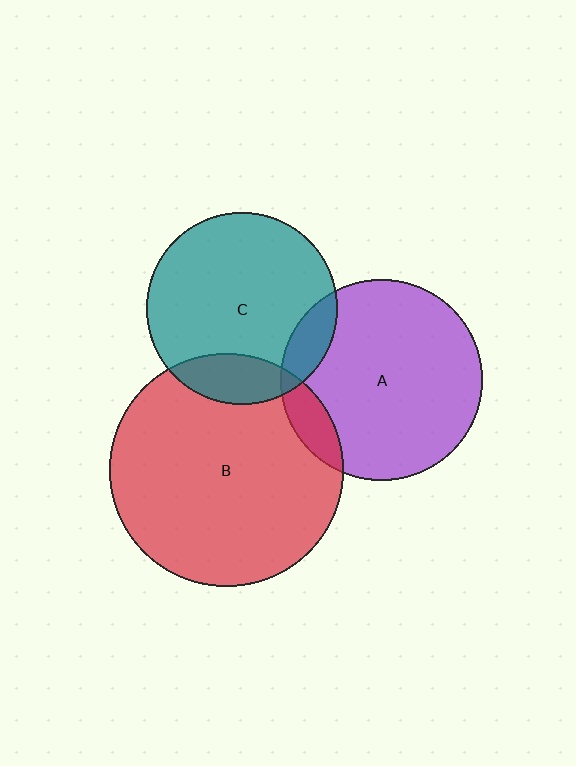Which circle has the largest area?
Circle B (red).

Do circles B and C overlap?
Yes.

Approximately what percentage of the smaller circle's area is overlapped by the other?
Approximately 15%.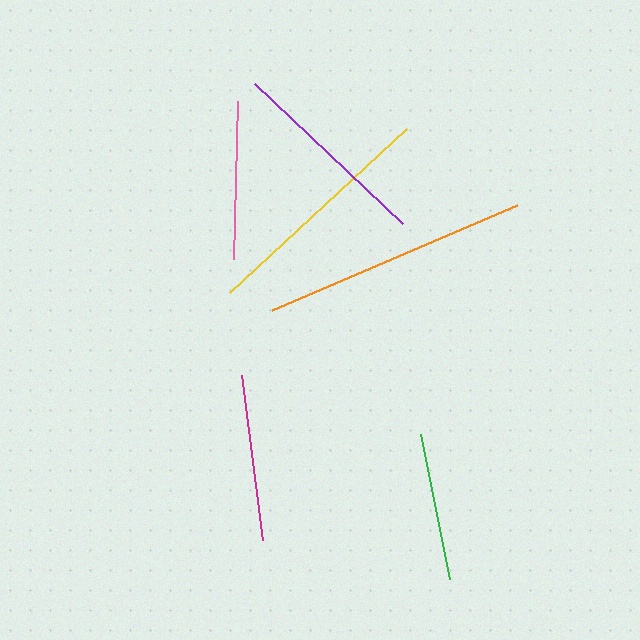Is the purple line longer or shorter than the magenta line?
The purple line is longer than the magenta line.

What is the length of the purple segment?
The purple segment is approximately 204 pixels long.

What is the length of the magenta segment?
The magenta segment is approximately 167 pixels long.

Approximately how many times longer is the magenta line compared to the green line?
The magenta line is approximately 1.1 times the length of the green line.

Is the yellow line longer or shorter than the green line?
The yellow line is longer than the green line.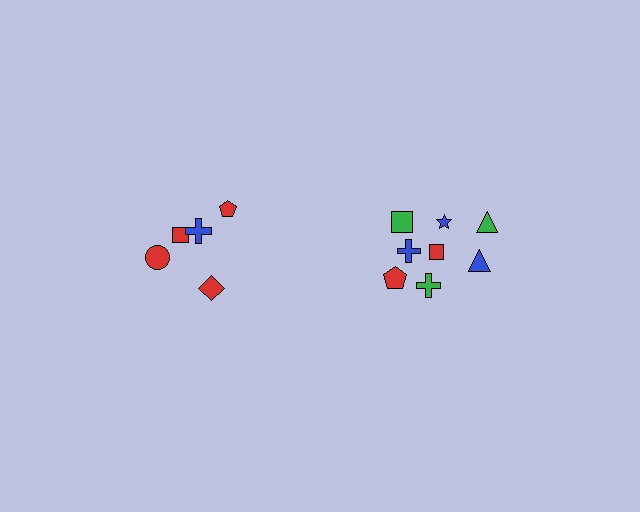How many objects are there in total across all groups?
There are 13 objects.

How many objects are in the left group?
There are 5 objects.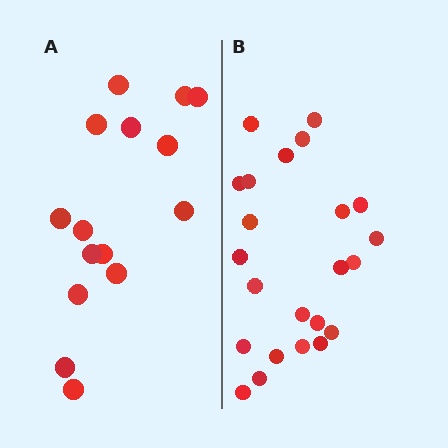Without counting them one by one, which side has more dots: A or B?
Region B (the right region) has more dots.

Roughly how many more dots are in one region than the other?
Region B has roughly 8 or so more dots than region A.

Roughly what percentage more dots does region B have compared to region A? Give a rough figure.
About 55% more.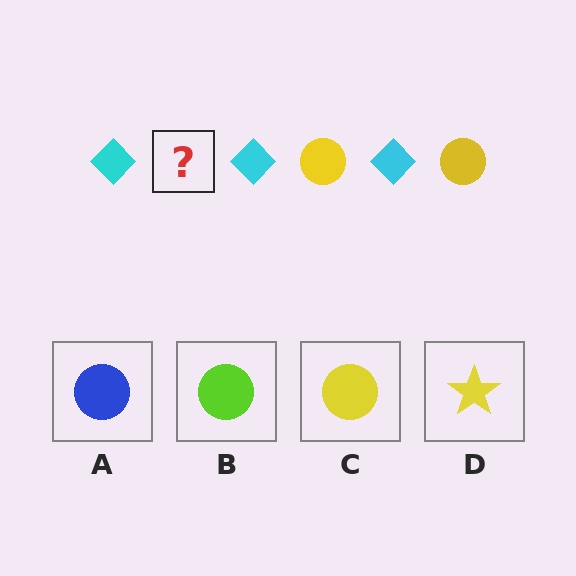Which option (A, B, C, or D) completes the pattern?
C.